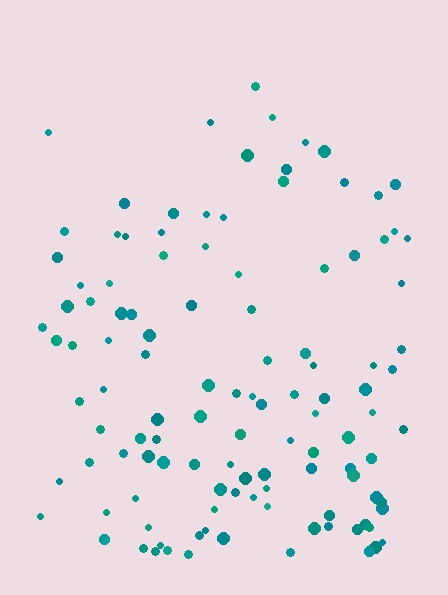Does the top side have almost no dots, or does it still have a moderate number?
Still a moderate number, just noticeably fewer than the bottom.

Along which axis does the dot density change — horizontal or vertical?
Vertical.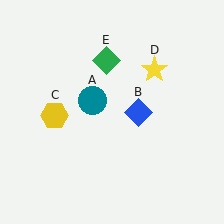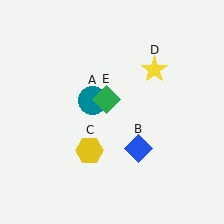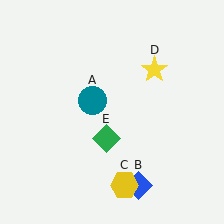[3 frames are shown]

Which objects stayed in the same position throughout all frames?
Teal circle (object A) and yellow star (object D) remained stationary.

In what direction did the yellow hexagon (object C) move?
The yellow hexagon (object C) moved down and to the right.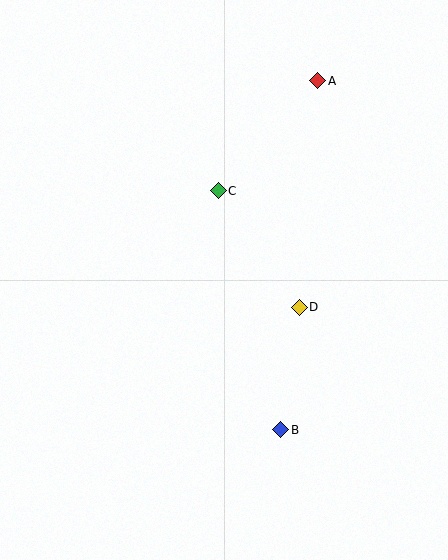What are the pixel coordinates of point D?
Point D is at (299, 307).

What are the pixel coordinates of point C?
Point C is at (218, 191).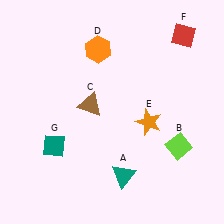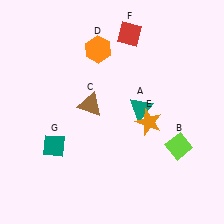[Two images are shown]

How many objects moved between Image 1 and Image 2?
2 objects moved between the two images.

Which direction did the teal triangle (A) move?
The teal triangle (A) moved up.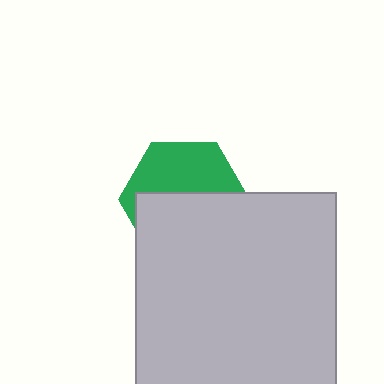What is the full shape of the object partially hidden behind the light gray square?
The partially hidden object is a green hexagon.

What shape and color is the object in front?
The object in front is a light gray square.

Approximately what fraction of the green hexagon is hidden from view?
Roughly 56% of the green hexagon is hidden behind the light gray square.